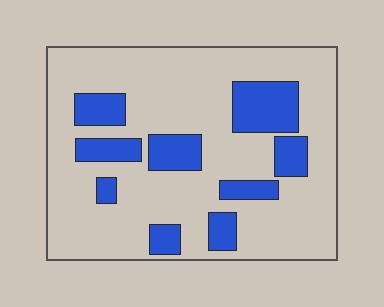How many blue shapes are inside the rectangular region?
9.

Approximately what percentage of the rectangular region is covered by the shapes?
Approximately 20%.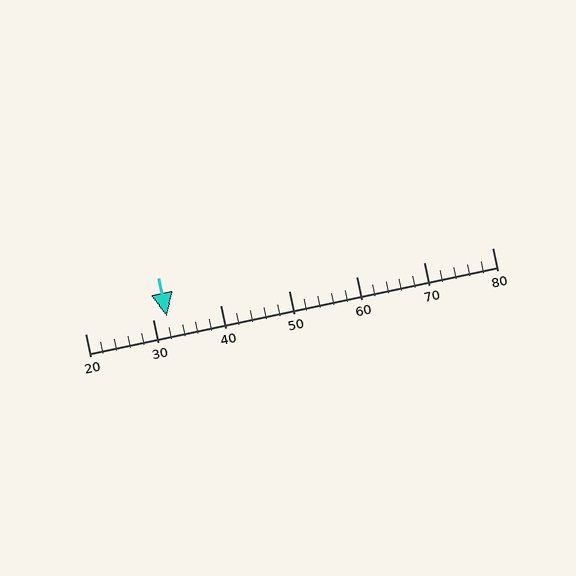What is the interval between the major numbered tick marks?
The major tick marks are spaced 10 units apart.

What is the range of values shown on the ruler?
The ruler shows values from 20 to 80.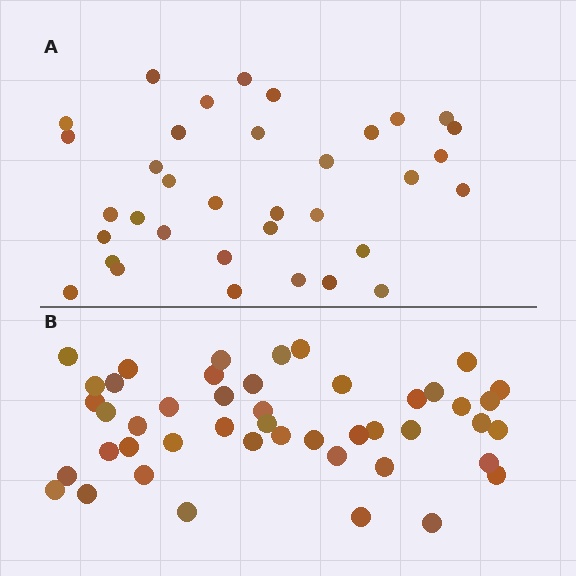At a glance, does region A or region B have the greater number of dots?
Region B (the bottom region) has more dots.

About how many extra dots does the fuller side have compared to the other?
Region B has roughly 12 or so more dots than region A.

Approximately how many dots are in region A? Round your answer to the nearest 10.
About 40 dots. (The exact count is 35, which rounds to 40.)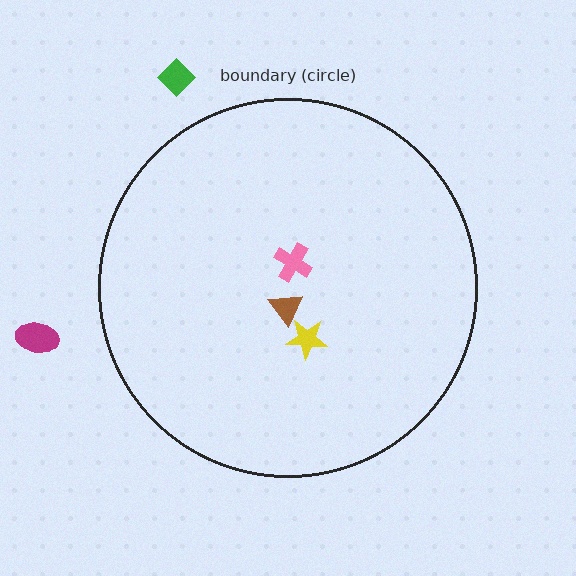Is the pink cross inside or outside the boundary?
Inside.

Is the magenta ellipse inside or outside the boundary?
Outside.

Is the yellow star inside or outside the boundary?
Inside.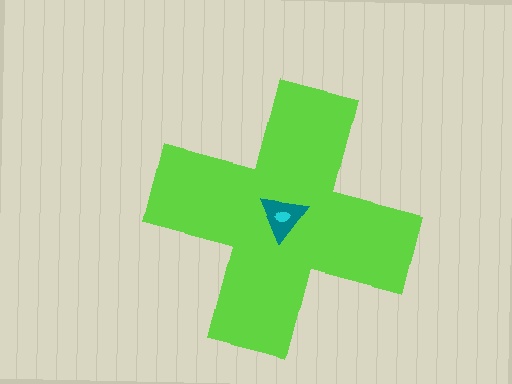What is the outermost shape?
The lime cross.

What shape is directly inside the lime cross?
The teal triangle.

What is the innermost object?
The cyan ellipse.